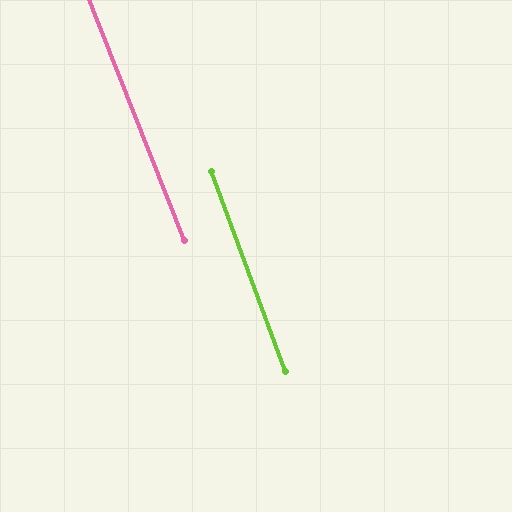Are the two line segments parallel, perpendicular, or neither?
Parallel — their directions differ by only 1.2°.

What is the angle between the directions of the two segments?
Approximately 1 degree.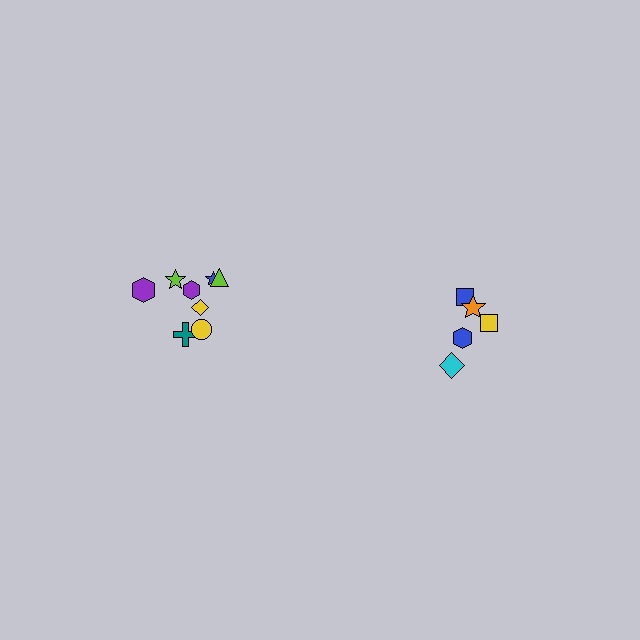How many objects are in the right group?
There are 5 objects.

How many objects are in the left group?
There are 8 objects.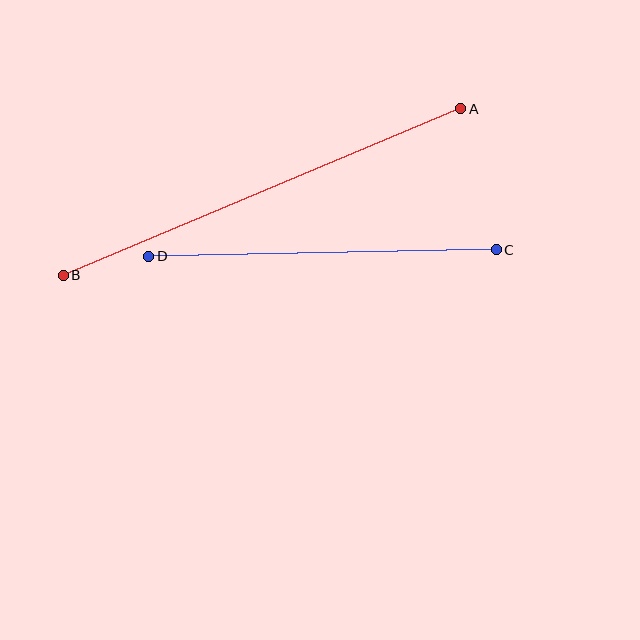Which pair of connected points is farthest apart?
Points A and B are farthest apart.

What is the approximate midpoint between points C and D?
The midpoint is at approximately (322, 253) pixels.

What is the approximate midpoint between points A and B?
The midpoint is at approximately (262, 192) pixels.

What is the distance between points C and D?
The distance is approximately 348 pixels.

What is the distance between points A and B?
The distance is approximately 431 pixels.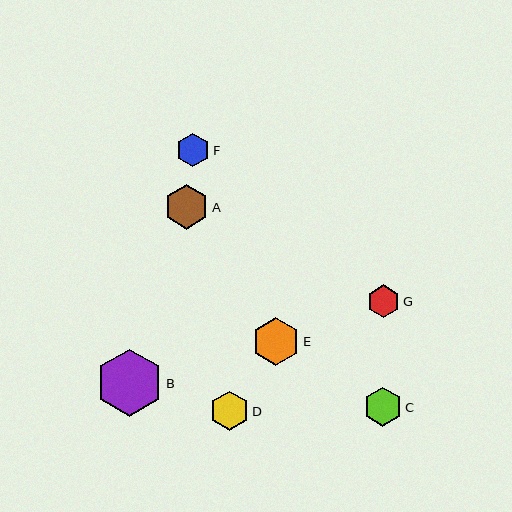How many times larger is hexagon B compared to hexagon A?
Hexagon B is approximately 1.5 times the size of hexagon A.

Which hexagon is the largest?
Hexagon B is the largest with a size of approximately 67 pixels.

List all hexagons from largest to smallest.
From largest to smallest: B, E, A, C, D, F, G.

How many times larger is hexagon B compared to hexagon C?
Hexagon B is approximately 1.7 times the size of hexagon C.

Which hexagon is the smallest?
Hexagon G is the smallest with a size of approximately 33 pixels.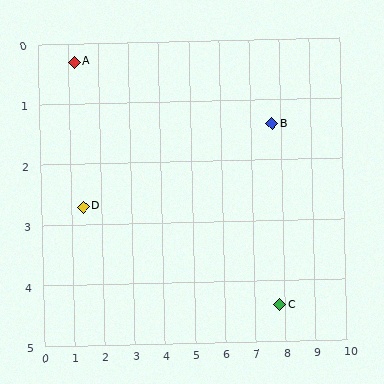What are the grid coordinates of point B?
Point B is at approximately (7.7, 1.4).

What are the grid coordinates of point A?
Point A is at approximately (1.2, 0.3).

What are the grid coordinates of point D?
Point D is at approximately (1.4, 2.7).